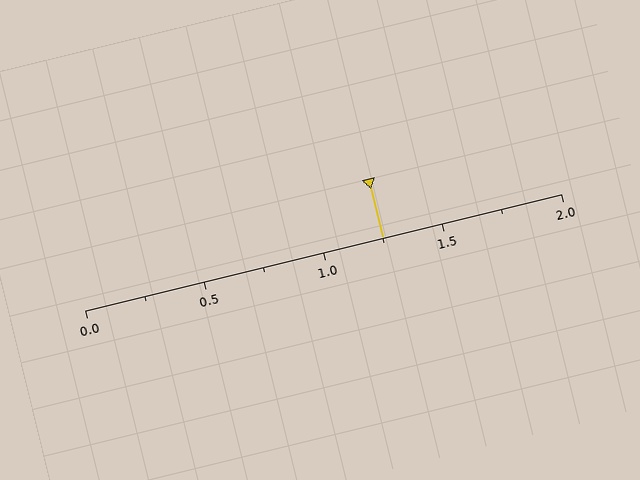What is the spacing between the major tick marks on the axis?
The major ticks are spaced 0.5 apart.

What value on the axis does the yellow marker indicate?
The marker indicates approximately 1.25.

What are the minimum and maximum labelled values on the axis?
The axis runs from 0.0 to 2.0.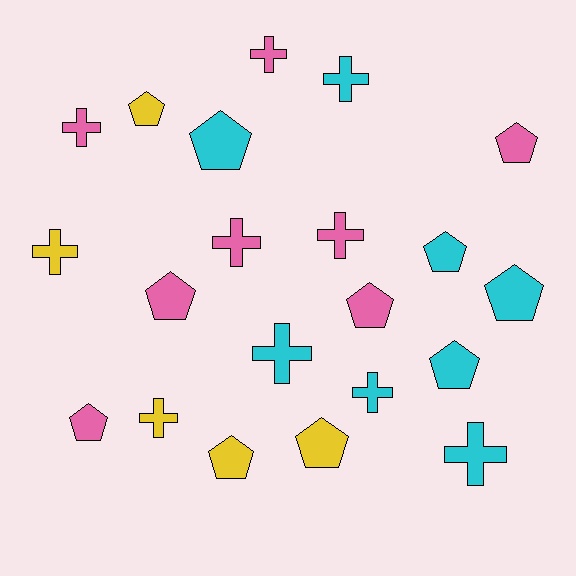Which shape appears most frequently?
Pentagon, with 11 objects.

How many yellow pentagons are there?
There are 3 yellow pentagons.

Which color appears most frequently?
Pink, with 8 objects.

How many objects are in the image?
There are 21 objects.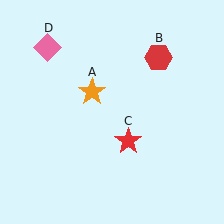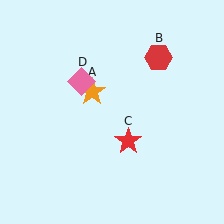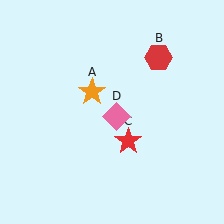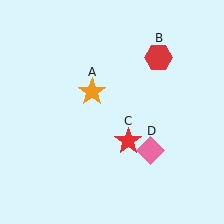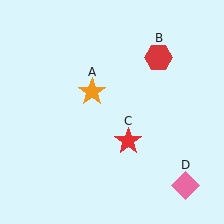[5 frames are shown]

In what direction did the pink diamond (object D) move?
The pink diamond (object D) moved down and to the right.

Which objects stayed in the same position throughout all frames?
Orange star (object A) and red hexagon (object B) and red star (object C) remained stationary.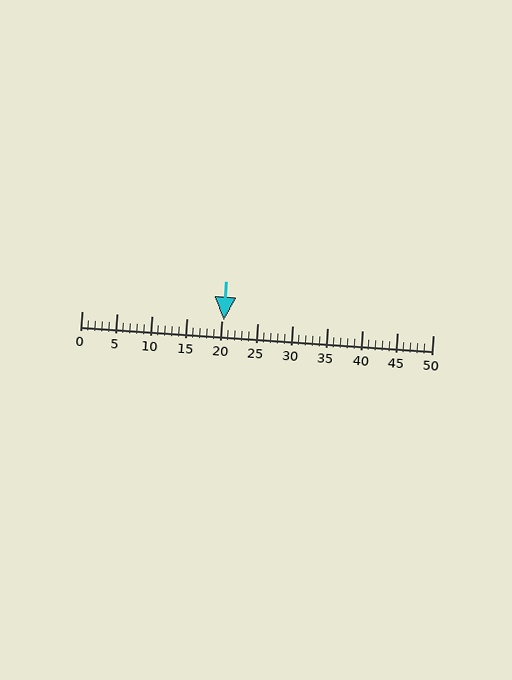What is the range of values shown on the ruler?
The ruler shows values from 0 to 50.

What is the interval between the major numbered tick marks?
The major tick marks are spaced 5 units apart.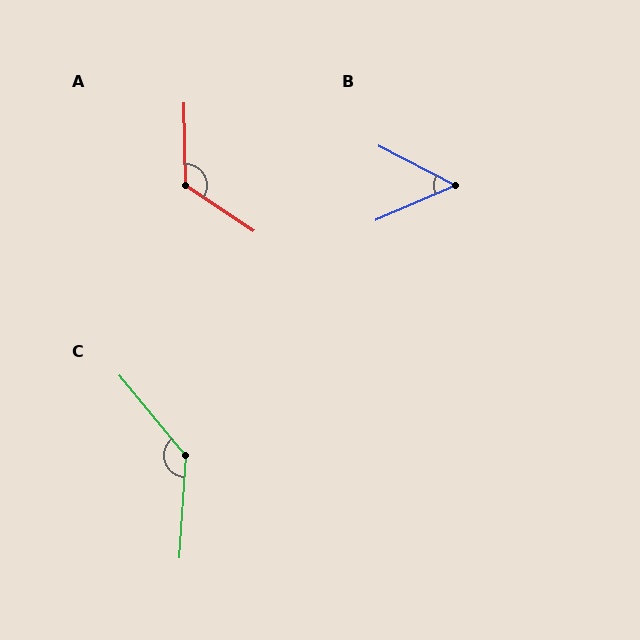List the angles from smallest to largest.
B (51°), A (124°), C (137°).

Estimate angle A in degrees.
Approximately 124 degrees.